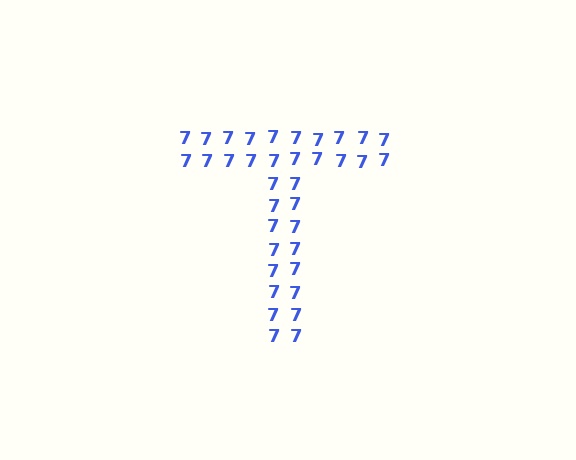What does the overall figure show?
The overall figure shows the letter T.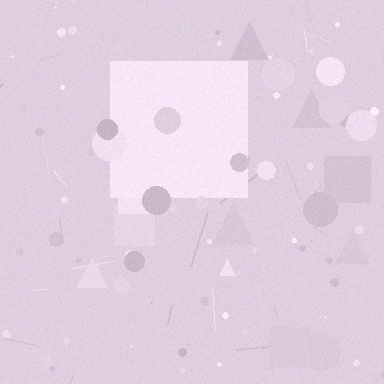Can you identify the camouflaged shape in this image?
The camouflaged shape is a square.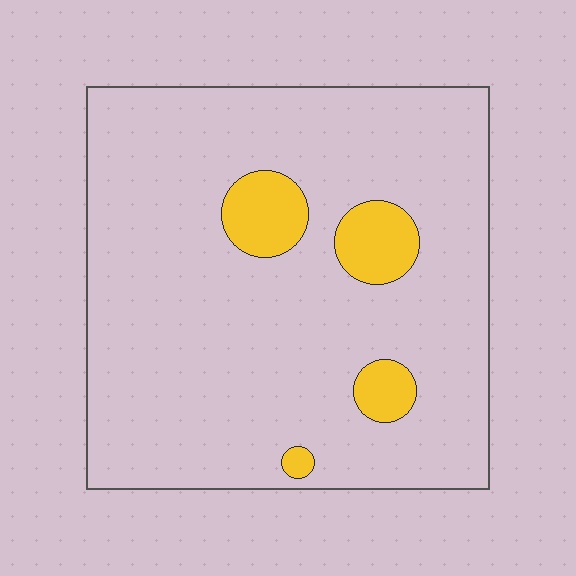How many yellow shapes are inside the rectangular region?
4.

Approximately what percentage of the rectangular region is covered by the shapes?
Approximately 10%.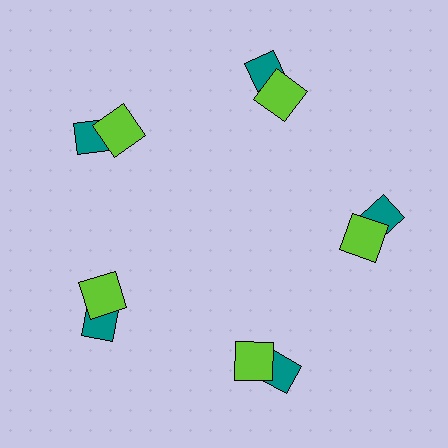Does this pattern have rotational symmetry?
Yes, this pattern has 5-fold rotational symmetry. It looks the same after rotating 72 degrees around the center.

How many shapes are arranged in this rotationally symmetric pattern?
There are 10 shapes, arranged in 5 groups of 2.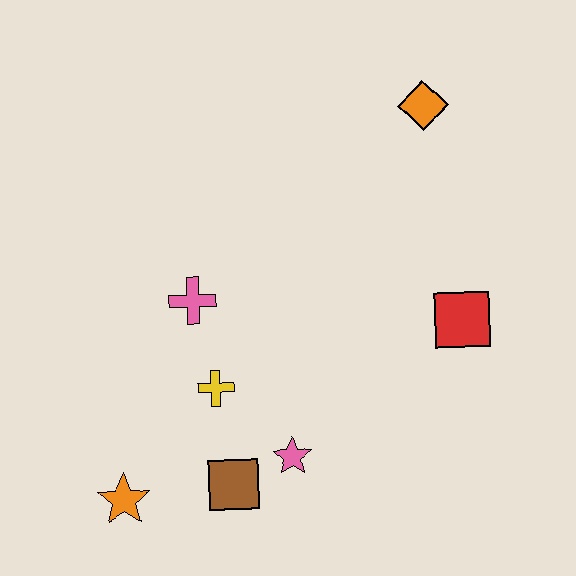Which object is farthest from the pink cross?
The orange diamond is farthest from the pink cross.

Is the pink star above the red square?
No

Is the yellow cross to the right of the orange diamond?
No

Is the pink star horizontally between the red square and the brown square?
Yes